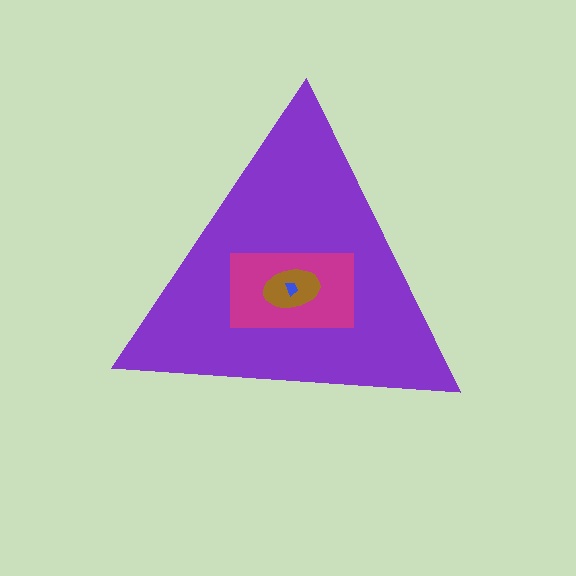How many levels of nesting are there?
4.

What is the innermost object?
The blue trapezoid.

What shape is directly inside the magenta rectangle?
The brown ellipse.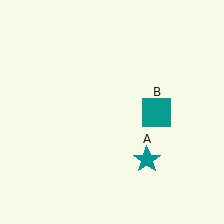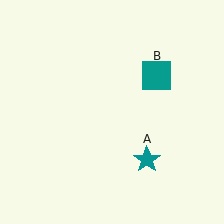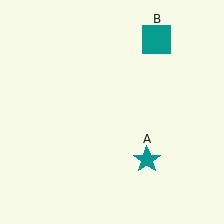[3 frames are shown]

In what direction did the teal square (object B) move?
The teal square (object B) moved up.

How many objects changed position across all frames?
1 object changed position: teal square (object B).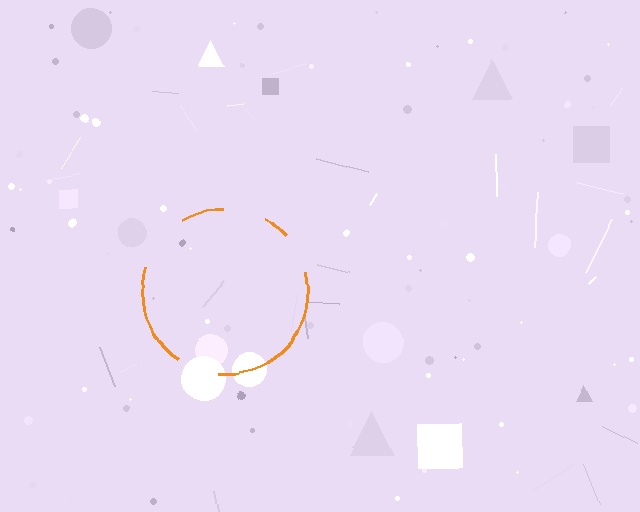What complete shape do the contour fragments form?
The contour fragments form a circle.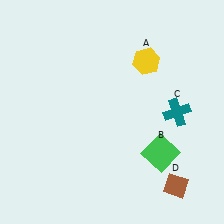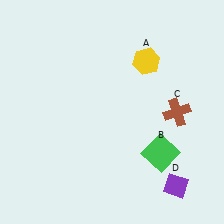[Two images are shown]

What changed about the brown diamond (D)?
In Image 1, D is brown. In Image 2, it changed to purple.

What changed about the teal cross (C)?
In Image 1, C is teal. In Image 2, it changed to brown.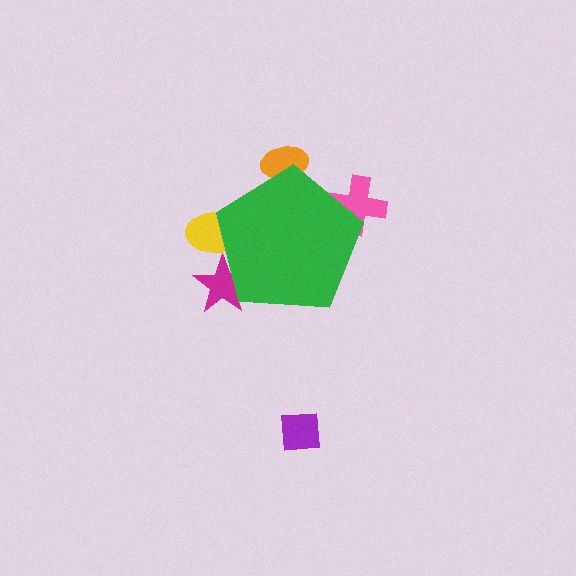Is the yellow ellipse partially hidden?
Yes, the yellow ellipse is partially hidden behind the green pentagon.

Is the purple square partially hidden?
No, the purple square is fully visible.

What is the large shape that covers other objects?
A green pentagon.